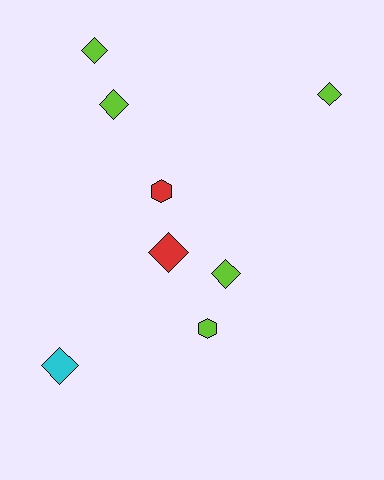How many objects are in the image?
There are 8 objects.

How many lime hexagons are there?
There is 1 lime hexagon.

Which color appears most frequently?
Lime, with 5 objects.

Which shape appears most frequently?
Diamond, with 6 objects.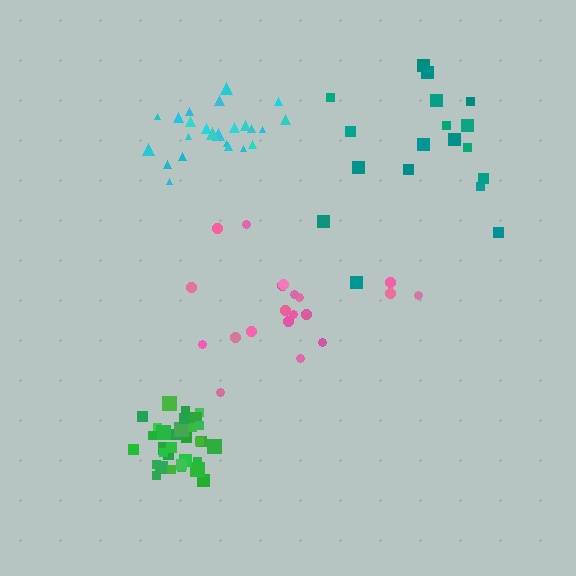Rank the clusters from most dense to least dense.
green, cyan, pink, teal.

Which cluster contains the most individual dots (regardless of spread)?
Green (32).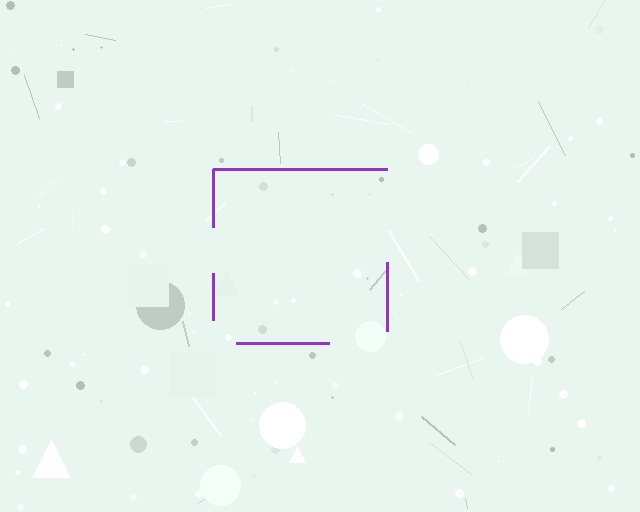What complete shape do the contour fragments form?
The contour fragments form a square.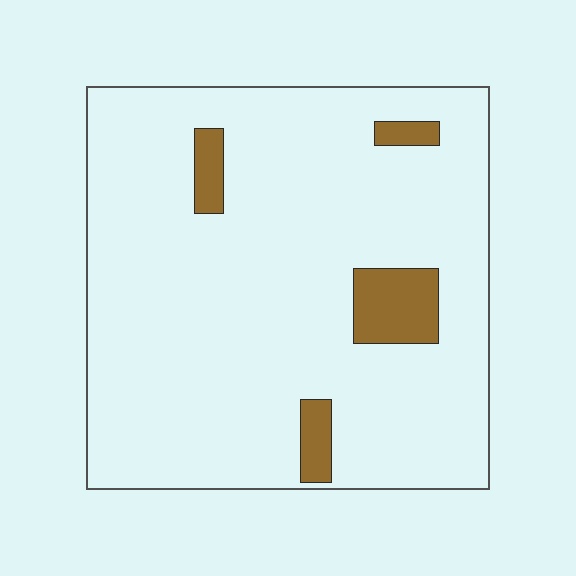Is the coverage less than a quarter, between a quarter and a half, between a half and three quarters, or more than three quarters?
Less than a quarter.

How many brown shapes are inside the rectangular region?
4.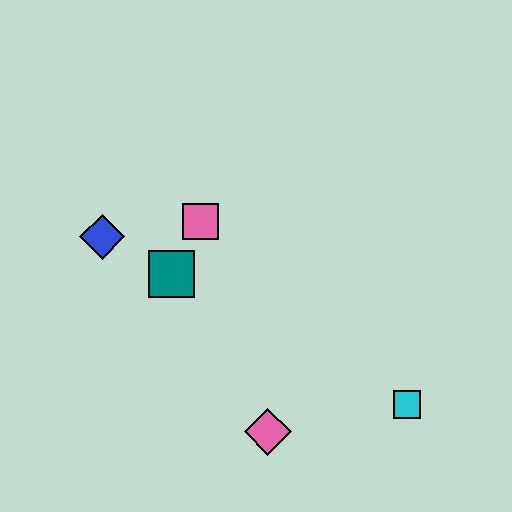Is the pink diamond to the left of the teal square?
No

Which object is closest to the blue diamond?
The teal square is closest to the blue diamond.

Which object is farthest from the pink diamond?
The blue diamond is farthest from the pink diamond.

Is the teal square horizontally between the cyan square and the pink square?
No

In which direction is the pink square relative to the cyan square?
The pink square is to the left of the cyan square.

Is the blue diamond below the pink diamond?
No